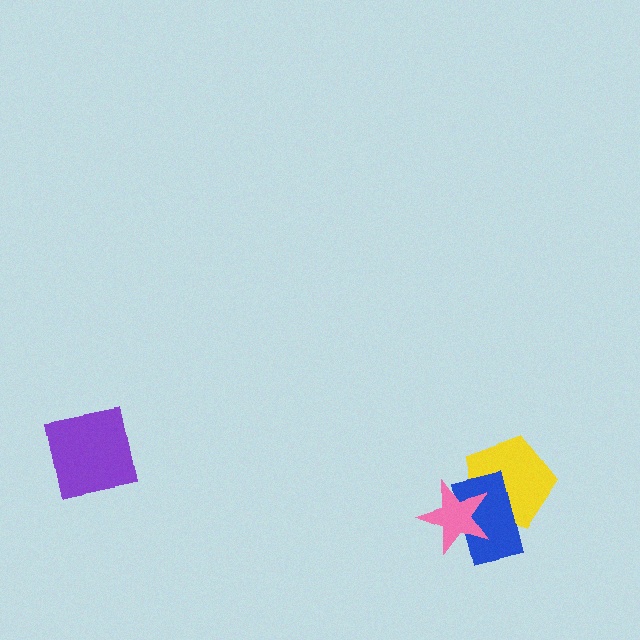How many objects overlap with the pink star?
2 objects overlap with the pink star.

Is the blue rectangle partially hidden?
Yes, it is partially covered by another shape.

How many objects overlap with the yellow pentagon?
2 objects overlap with the yellow pentagon.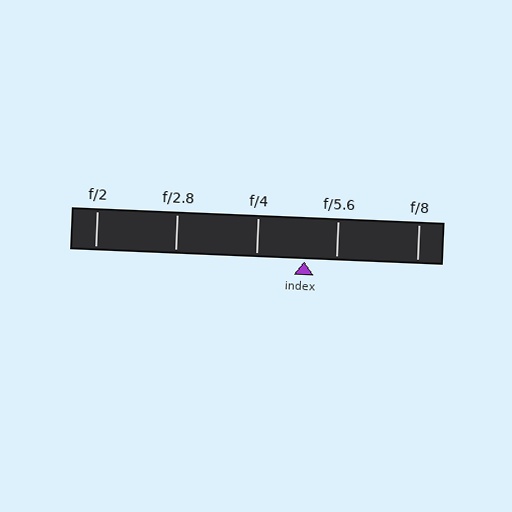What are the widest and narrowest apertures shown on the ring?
The widest aperture shown is f/2 and the narrowest is f/8.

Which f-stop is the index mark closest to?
The index mark is closest to f/5.6.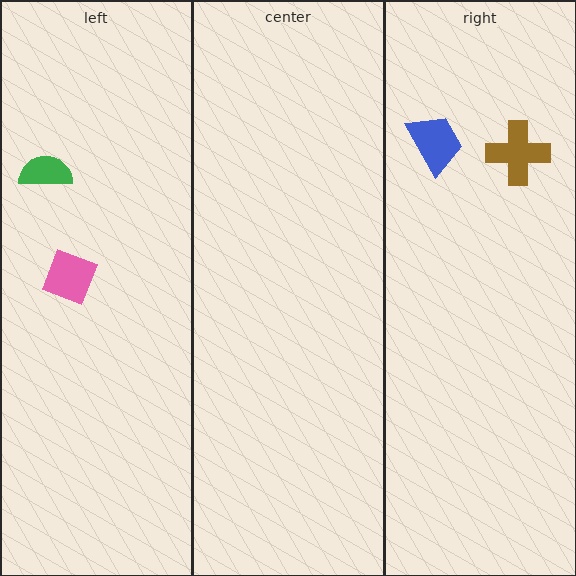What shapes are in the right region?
The blue trapezoid, the brown cross.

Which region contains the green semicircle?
The left region.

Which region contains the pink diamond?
The left region.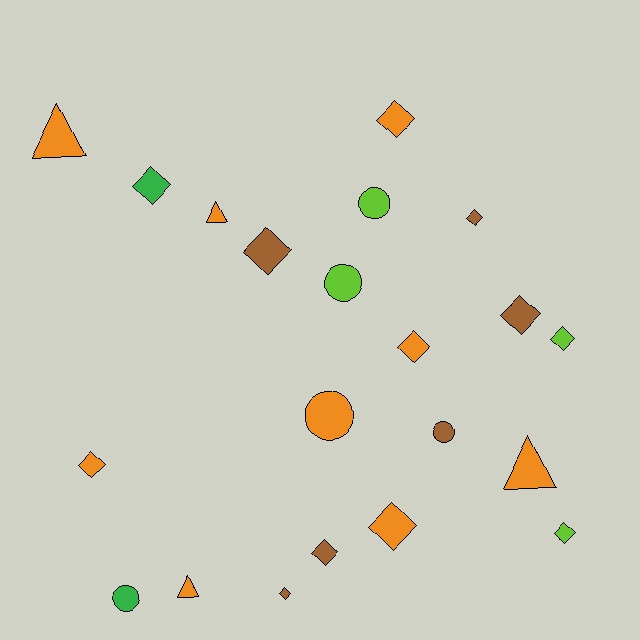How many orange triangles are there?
There are 4 orange triangles.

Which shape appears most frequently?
Diamond, with 12 objects.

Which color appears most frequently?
Orange, with 9 objects.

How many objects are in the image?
There are 21 objects.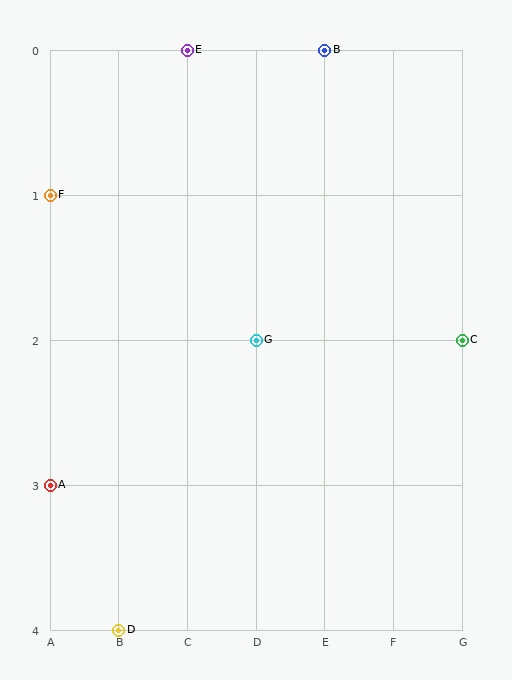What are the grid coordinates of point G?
Point G is at grid coordinates (D, 2).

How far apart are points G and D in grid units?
Points G and D are 2 columns and 2 rows apart (about 2.8 grid units diagonally).